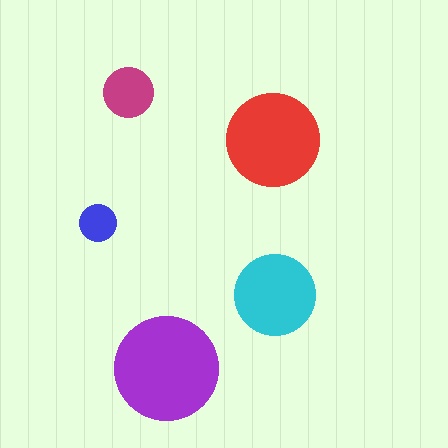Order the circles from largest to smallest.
the purple one, the red one, the cyan one, the magenta one, the blue one.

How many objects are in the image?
There are 5 objects in the image.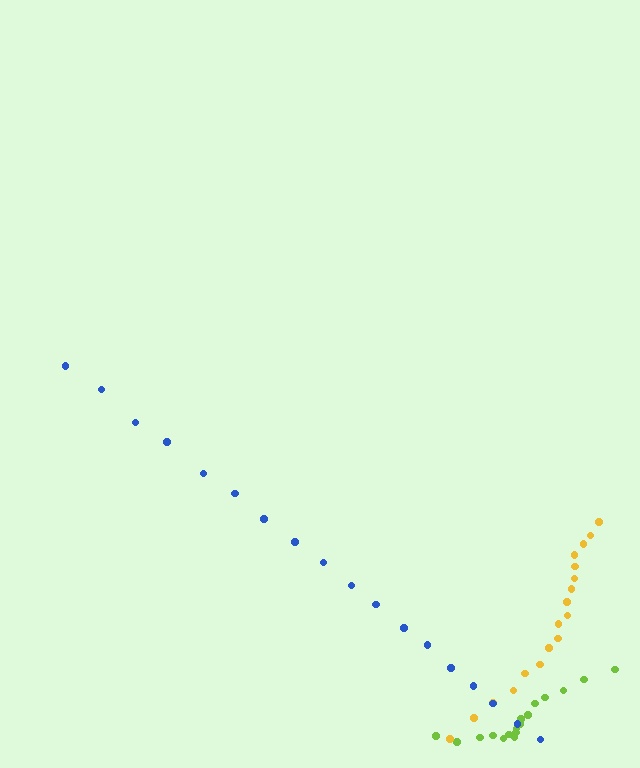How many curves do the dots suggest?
There are 3 distinct paths.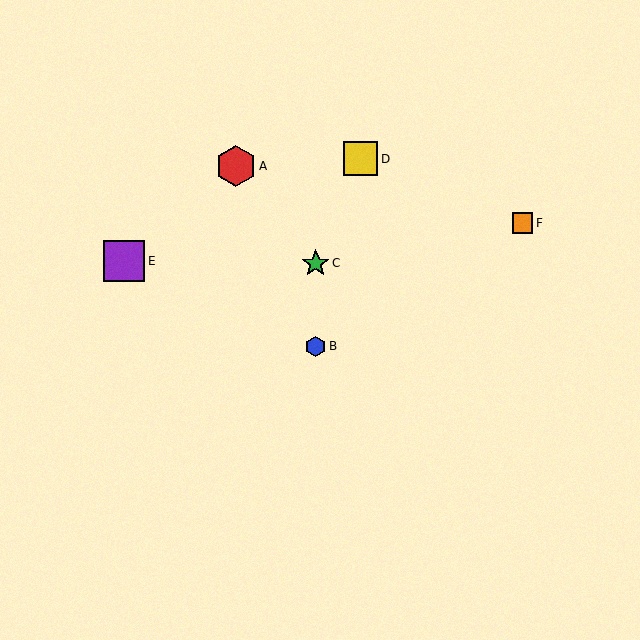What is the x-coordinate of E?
Object E is at x≈124.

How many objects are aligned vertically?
2 objects (B, C) are aligned vertically.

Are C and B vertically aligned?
Yes, both are at x≈316.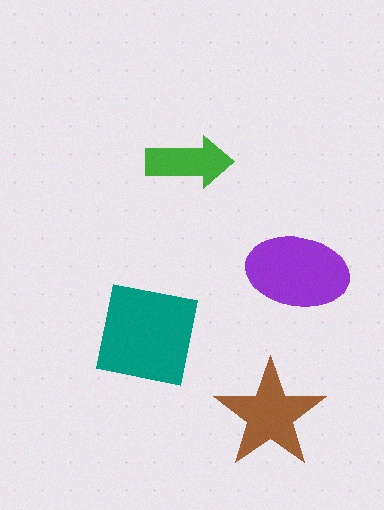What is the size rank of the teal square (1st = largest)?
1st.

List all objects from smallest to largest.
The green arrow, the brown star, the purple ellipse, the teal square.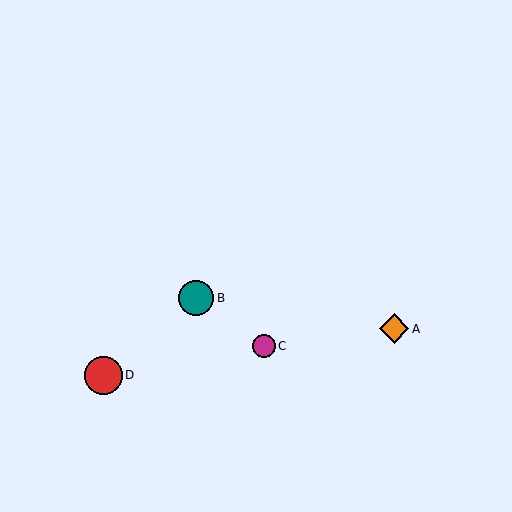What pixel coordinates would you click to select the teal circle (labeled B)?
Click at (196, 298) to select the teal circle B.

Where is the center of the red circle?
The center of the red circle is at (103, 375).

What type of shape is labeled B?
Shape B is a teal circle.